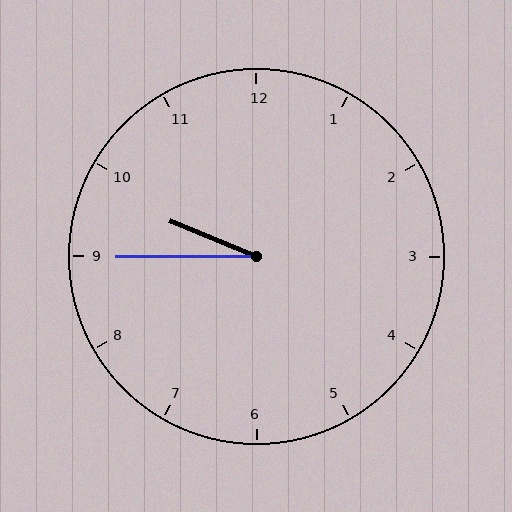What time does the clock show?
9:45.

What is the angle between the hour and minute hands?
Approximately 22 degrees.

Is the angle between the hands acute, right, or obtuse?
It is acute.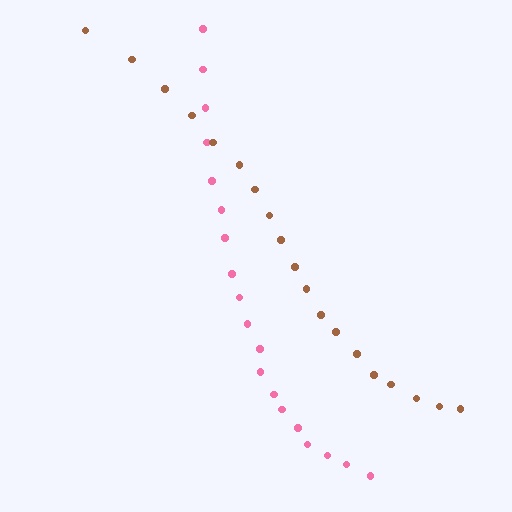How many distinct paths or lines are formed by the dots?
There are 2 distinct paths.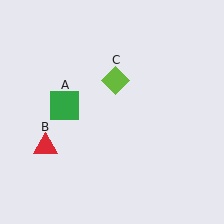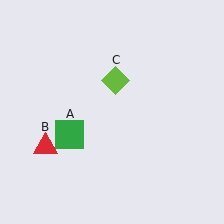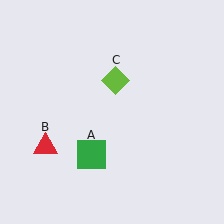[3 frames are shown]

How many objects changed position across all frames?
1 object changed position: green square (object A).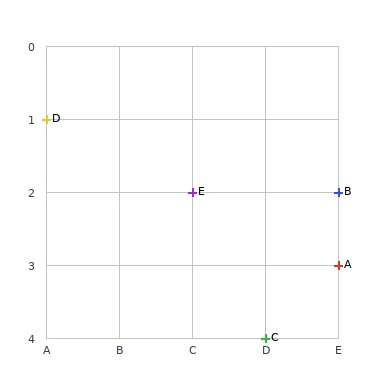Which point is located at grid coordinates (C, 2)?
Point E is at (C, 2).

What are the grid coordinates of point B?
Point B is at grid coordinates (E, 2).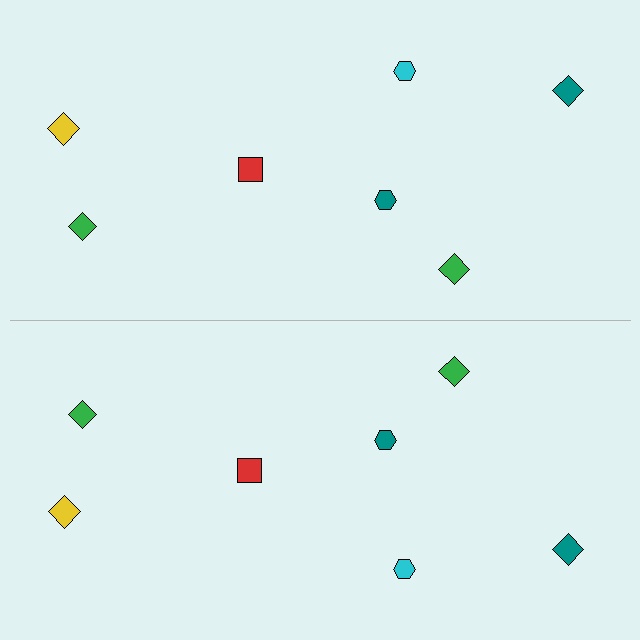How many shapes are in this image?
There are 14 shapes in this image.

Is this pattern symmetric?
Yes, this pattern has bilateral (reflection) symmetry.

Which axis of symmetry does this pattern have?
The pattern has a horizontal axis of symmetry running through the center of the image.